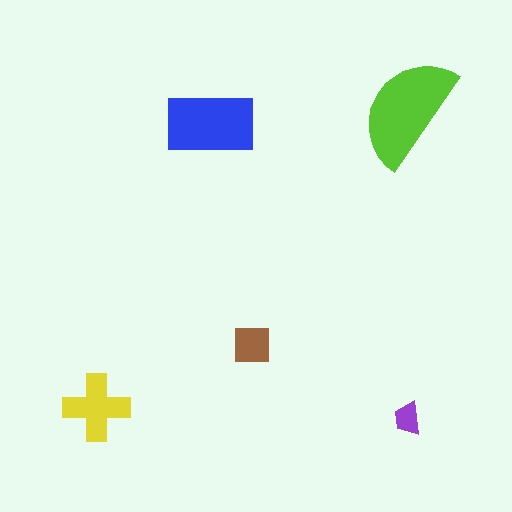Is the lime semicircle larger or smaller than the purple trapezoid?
Larger.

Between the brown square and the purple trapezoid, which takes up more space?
The brown square.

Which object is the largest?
The lime semicircle.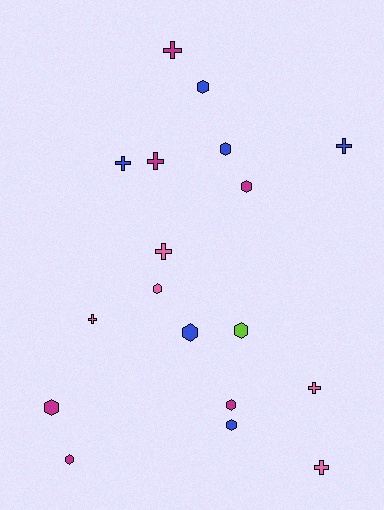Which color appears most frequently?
Magenta, with 6 objects.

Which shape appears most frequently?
Hexagon, with 10 objects.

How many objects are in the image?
There are 18 objects.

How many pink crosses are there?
There are 4 pink crosses.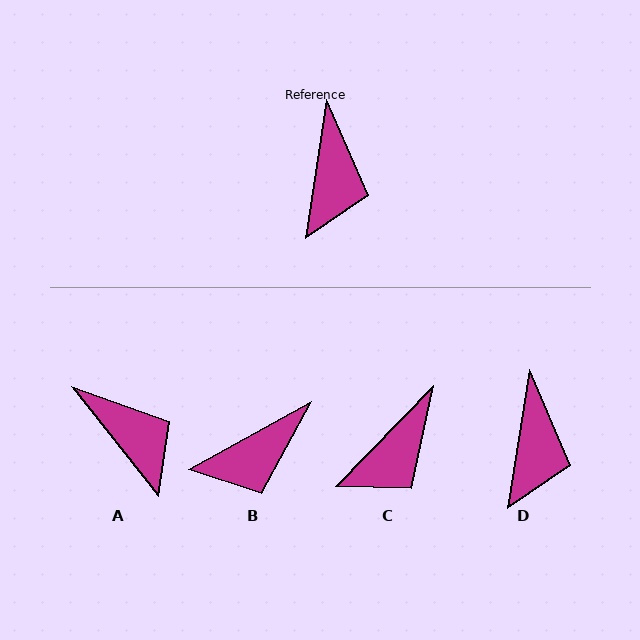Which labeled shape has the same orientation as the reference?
D.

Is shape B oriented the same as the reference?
No, it is off by about 52 degrees.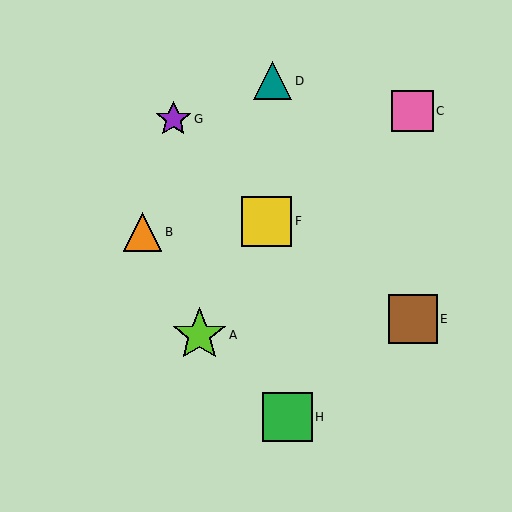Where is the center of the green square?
The center of the green square is at (287, 417).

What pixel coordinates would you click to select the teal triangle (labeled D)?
Click at (273, 81) to select the teal triangle D.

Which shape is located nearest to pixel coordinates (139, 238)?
The orange triangle (labeled B) at (142, 232) is nearest to that location.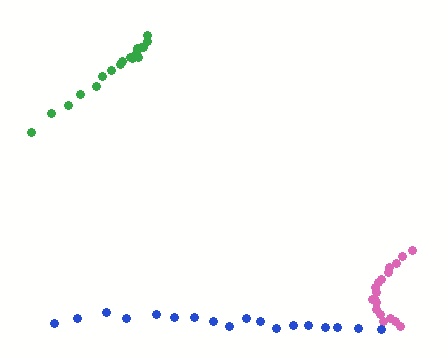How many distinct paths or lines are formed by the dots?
There are 3 distinct paths.